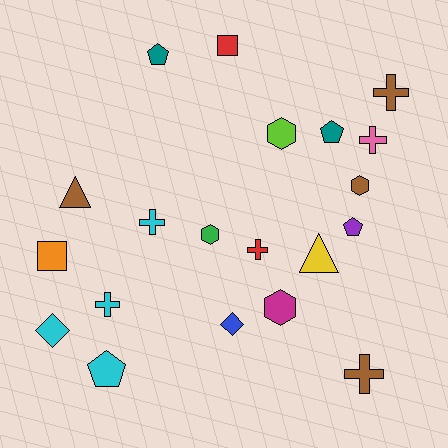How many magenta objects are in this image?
There is 1 magenta object.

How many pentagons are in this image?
There are 4 pentagons.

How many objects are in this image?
There are 20 objects.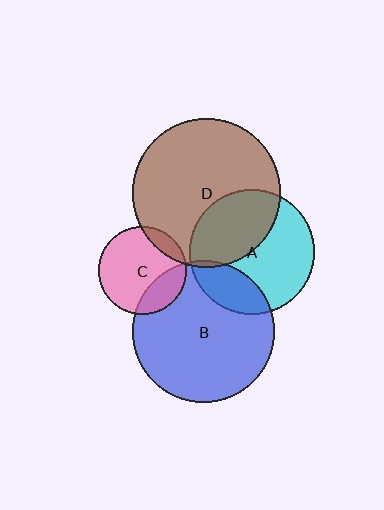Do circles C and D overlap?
Yes.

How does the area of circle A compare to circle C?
Approximately 2.0 times.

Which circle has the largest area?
Circle D (brown).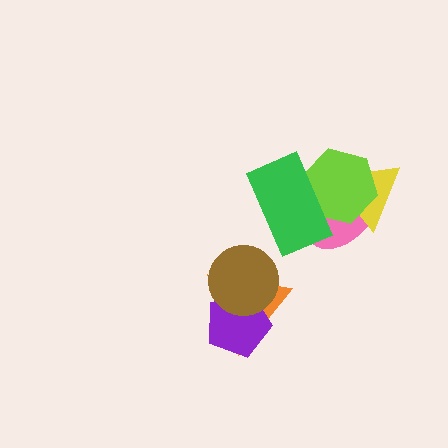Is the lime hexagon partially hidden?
Yes, it is partially covered by another shape.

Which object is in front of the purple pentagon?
The brown circle is in front of the purple pentagon.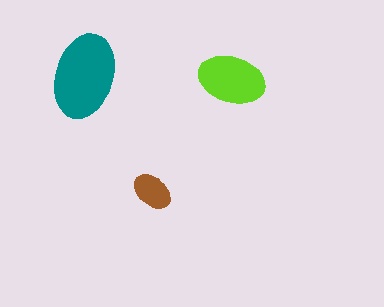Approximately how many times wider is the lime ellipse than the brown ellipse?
About 1.5 times wider.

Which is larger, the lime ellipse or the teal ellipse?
The teal one.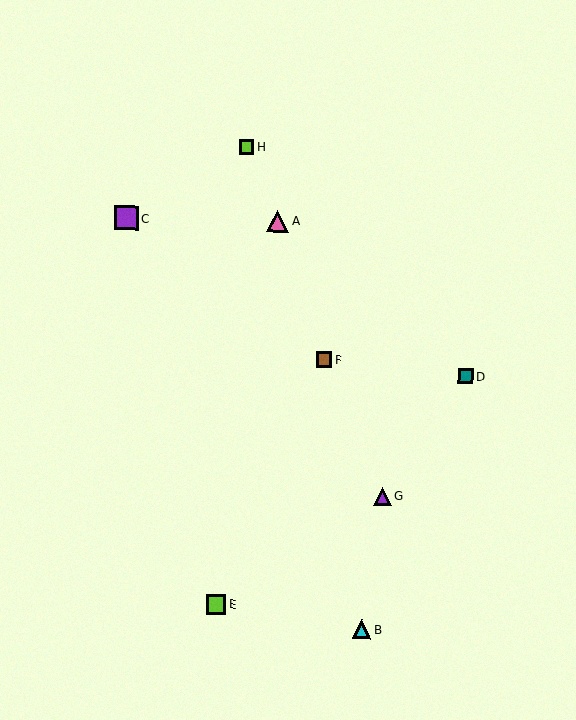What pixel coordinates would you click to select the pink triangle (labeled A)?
Click at (277, 221) to select the pink triangle A.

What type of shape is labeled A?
Shape A is a pink triangle.